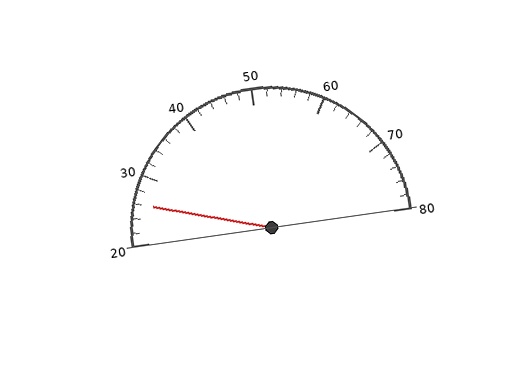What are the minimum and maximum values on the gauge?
The gauge ranges from 20 to 80.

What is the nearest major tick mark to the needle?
The nearest major tick mark is 30.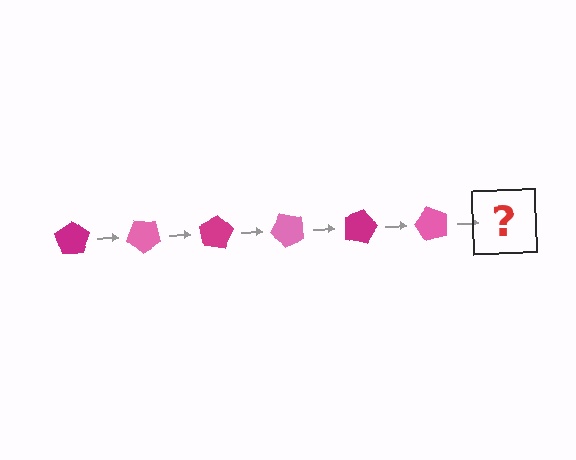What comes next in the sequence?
The next element should be a magenta pentagon, rotated 240 degrees from the start.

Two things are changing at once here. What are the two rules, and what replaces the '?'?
The two rules are that it rotates 40 degrees each step and the color cycles through magenta and pink. The '?' should be a magenta pentagon, rotated 240 degrees from the start.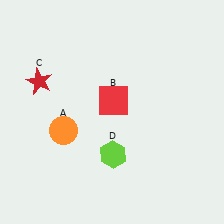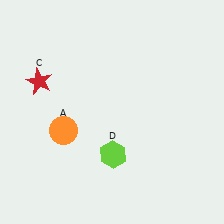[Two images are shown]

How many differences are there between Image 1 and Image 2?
There is 1 difference between the two images.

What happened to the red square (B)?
The red square (B) was removed in Image 2. It was in the top-right area of Image 1.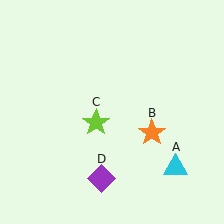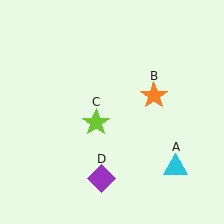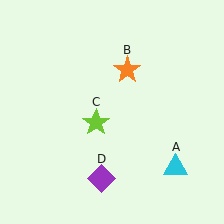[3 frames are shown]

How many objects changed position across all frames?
1 object changed position: orange star (object B).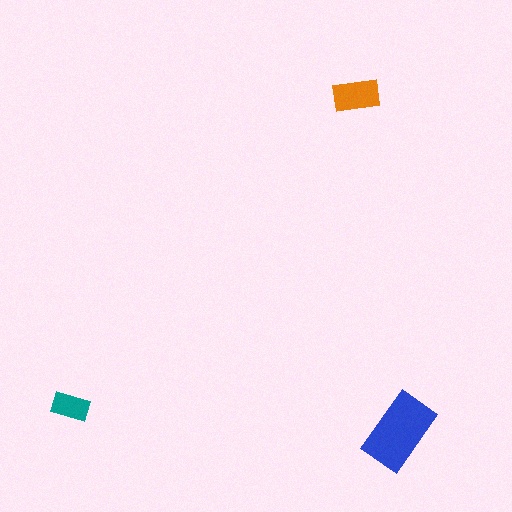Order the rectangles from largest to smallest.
the blue one, the orange one, the teal one.